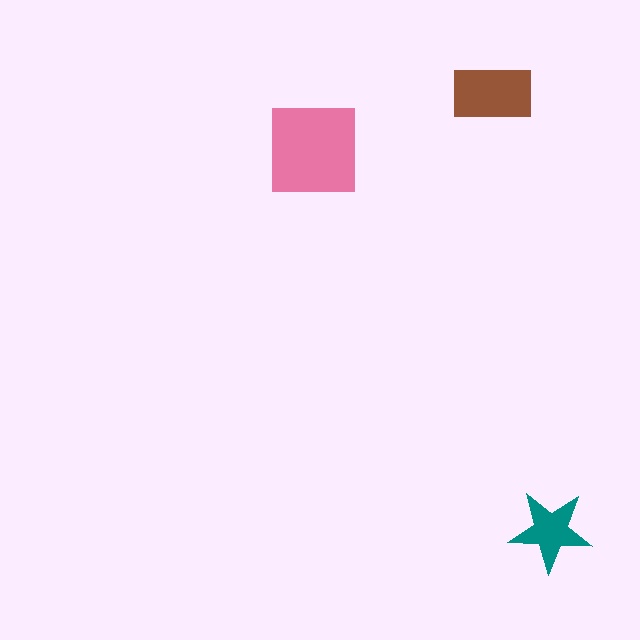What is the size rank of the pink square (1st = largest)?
1st.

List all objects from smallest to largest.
The teal star, the brown rectangle, the pink square.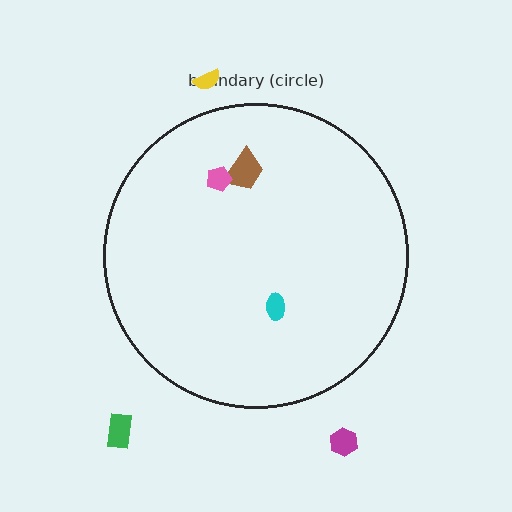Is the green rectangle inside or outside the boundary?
Outside.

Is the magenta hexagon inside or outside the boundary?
Outside.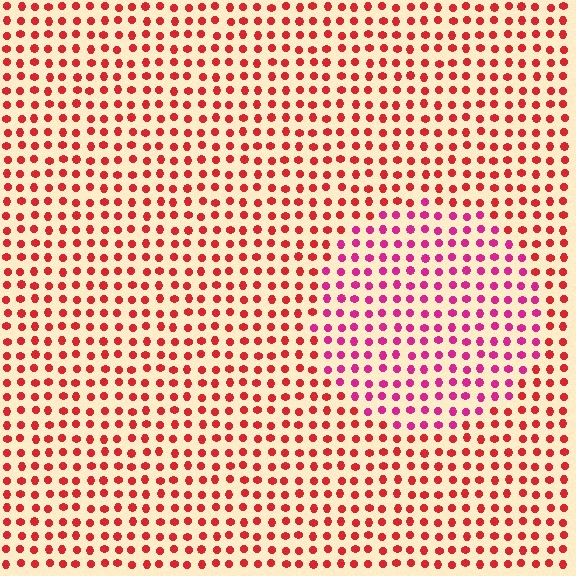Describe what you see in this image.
The image is filled with small red elements in a uniform arrangement. A circle-shaped region is visible where the elements are tinted to a slightly different hue, forming a subtle color boundary.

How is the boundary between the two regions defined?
The boundary is defined purely by a slight shift in hue (about 34 degrees). Spacing, size, and orientation are identical on both sides.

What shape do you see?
I see a circle.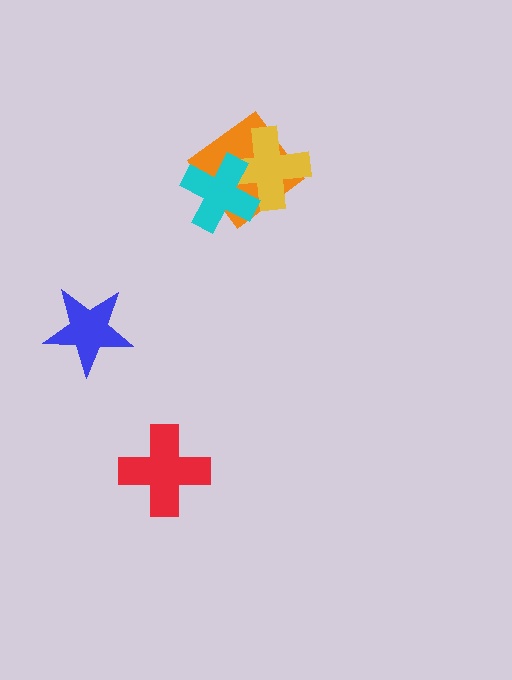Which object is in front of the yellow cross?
The cyan cross is in front of the yellow cross.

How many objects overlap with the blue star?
0 objects overlap with the blue star.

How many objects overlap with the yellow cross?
2 objects overlap with the yellow cross.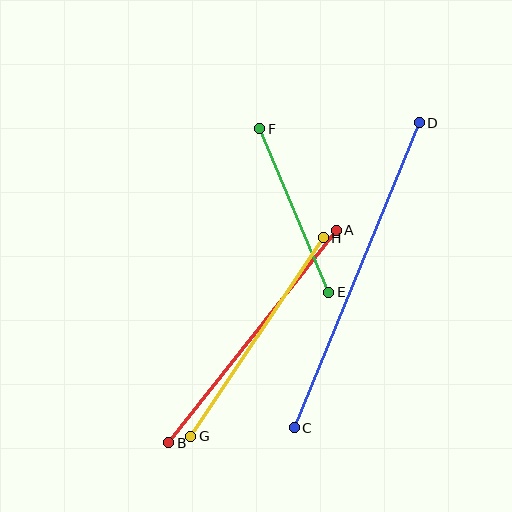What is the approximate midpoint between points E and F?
The midpoint is at approximately (294, 211) pixels.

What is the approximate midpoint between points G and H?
The midpoint is at approximately (257, 337) pixels.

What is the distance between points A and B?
The distance is approximately 271 pixels.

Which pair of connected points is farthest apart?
Points C and D are farthest apart.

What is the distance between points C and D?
The distance is approximately 330 pixels.